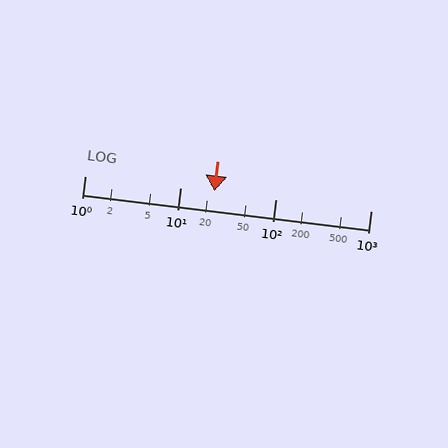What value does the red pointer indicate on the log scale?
The pointer indicates approximately 23.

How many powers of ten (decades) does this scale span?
The scale spans 3 decades, from 1 to 1000.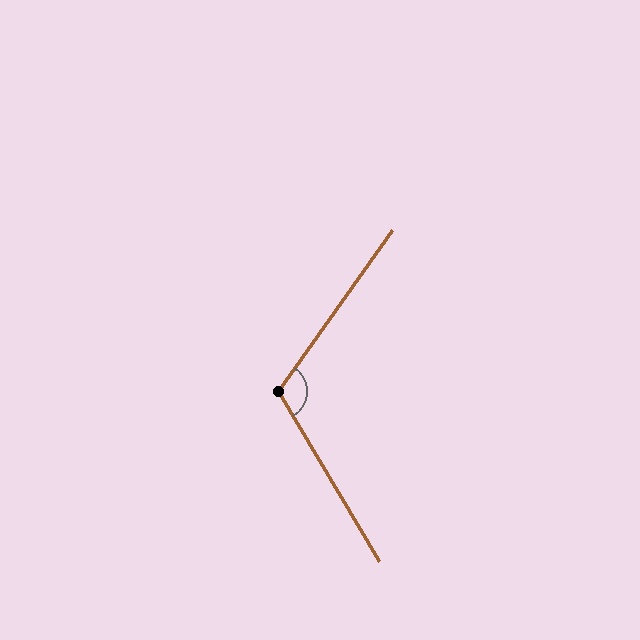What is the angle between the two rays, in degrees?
Approximately 114 degrees.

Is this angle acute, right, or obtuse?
It is obtuse.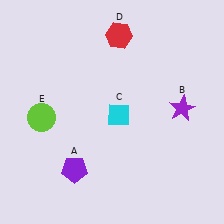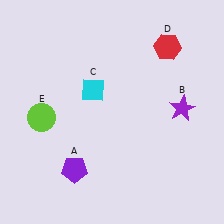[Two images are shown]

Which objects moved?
The objects that moved are: the cyan diamond (C), the red hexagon (D).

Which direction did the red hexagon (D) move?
The red hexagon (D) moved right.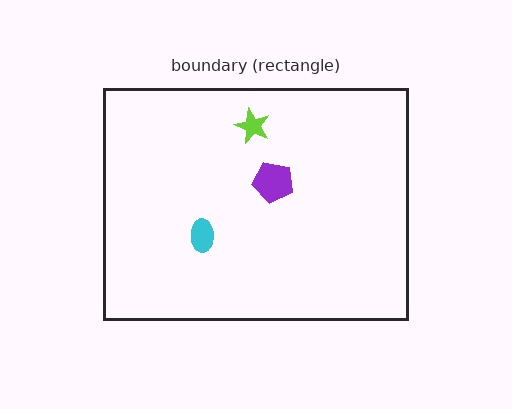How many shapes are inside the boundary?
3 inside, 0 outside.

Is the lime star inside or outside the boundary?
Inside.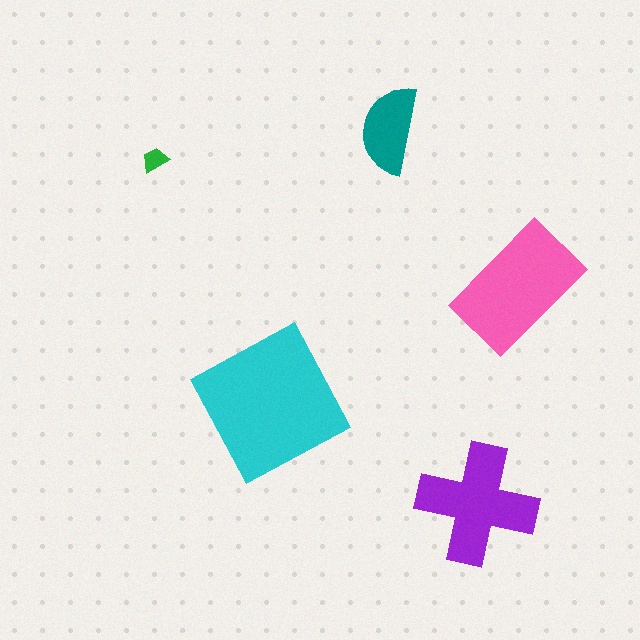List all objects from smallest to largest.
The green trapezoid, the teal semicircle, the purple cross, the pink rectangle, the cyan square.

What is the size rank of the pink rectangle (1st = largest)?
2nd.